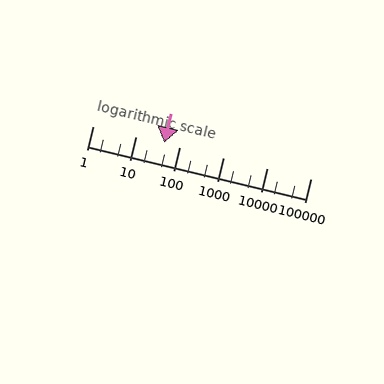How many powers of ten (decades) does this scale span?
The scale spans 5 decades, from 1 to 100000.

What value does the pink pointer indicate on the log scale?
The pointer indicates approximately 43.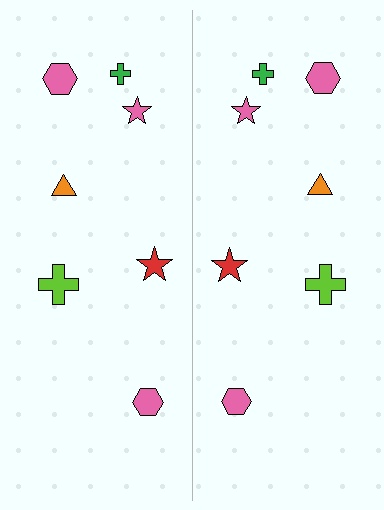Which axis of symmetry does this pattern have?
The pattern has a vertical axis of symmetry running through the center of the image.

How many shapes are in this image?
There are 14 shapes in this image.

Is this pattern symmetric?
Yes, this pattern has bilateral (reflection) symmetry.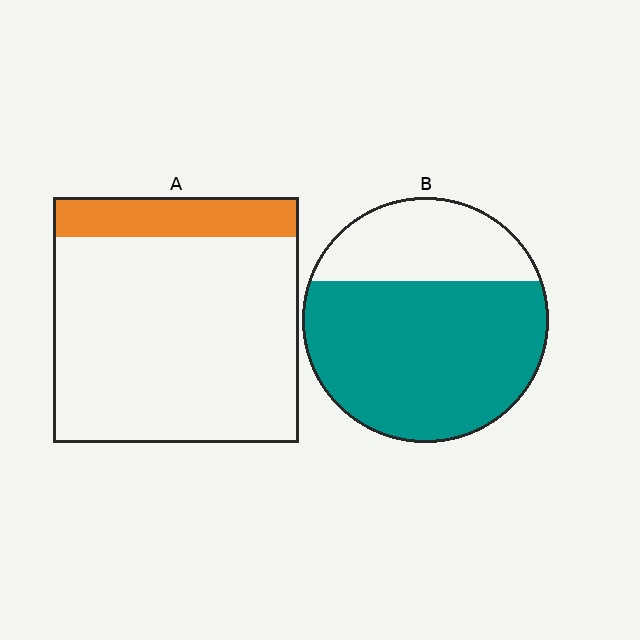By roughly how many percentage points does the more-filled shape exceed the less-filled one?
By roughly 55 percentage points (B over A).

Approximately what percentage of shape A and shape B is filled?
A is approximately 15% and B is approximately 70%.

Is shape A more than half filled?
No.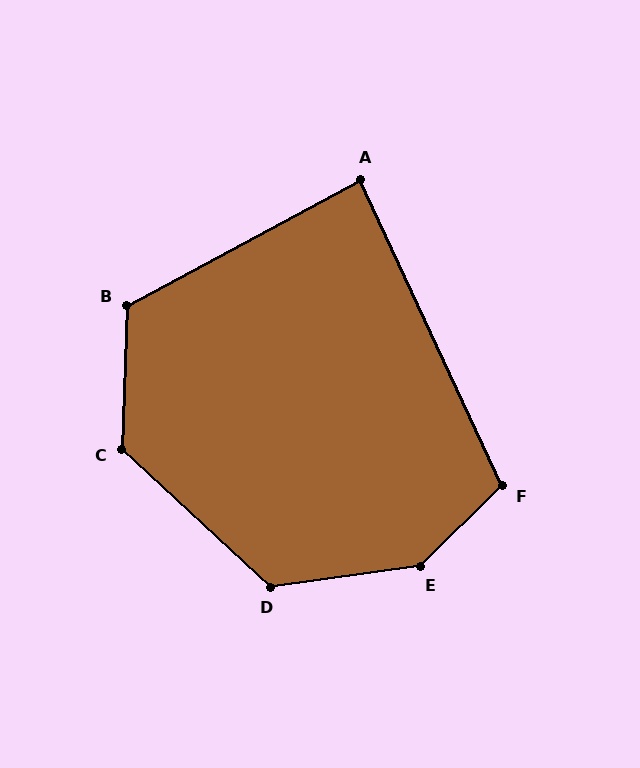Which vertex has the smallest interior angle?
A, at approximately 86 degrees.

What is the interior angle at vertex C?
Approximately 131 degrees (obtuse).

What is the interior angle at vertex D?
Approximately 130 degrees (obtuse).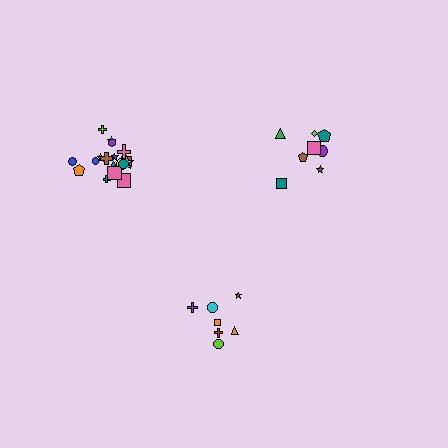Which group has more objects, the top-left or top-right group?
The top-left group.